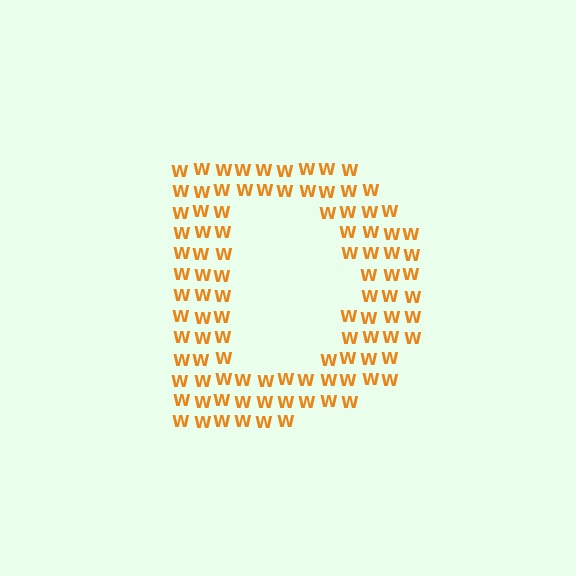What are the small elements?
The small elements are letter W's.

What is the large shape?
The large shape is the letter D.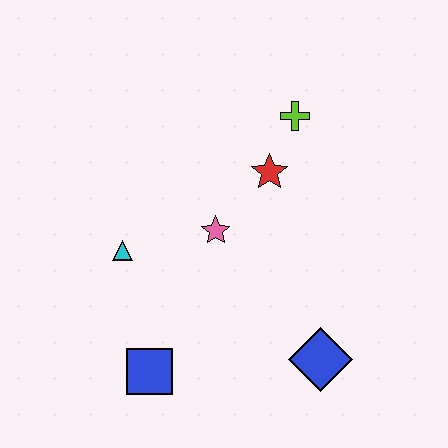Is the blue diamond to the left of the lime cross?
No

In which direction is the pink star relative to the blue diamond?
The pink star is above the blue diamond.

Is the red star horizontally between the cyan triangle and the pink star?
No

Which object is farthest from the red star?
The blue square is farthest from the red star.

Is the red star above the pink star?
Yes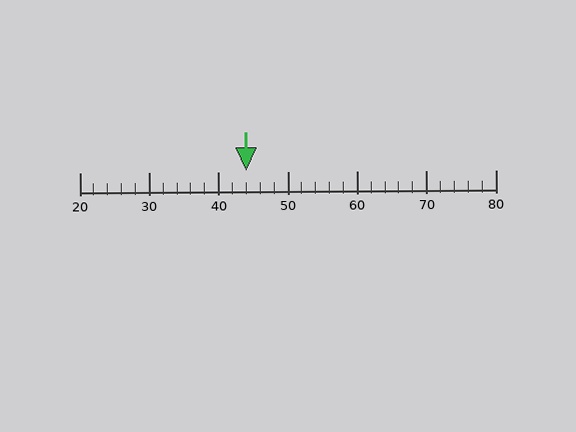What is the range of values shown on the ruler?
The ruler shows values from 20 to 80.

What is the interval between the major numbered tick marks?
The major tick marks are spaced 10 units apart.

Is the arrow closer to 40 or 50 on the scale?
The arrow is closer to 40.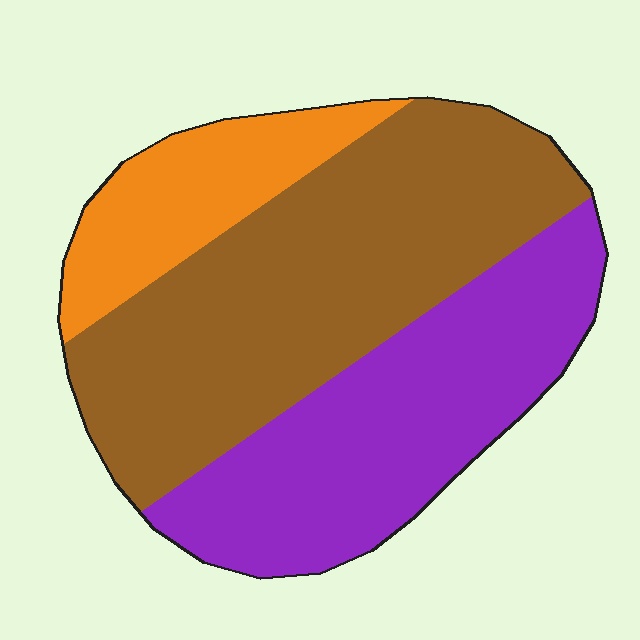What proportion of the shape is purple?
Purple takes up about three eighths (3/8) of the shape.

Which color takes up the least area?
Orange, at roughly 15%.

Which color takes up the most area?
Brown, at roughly 50%.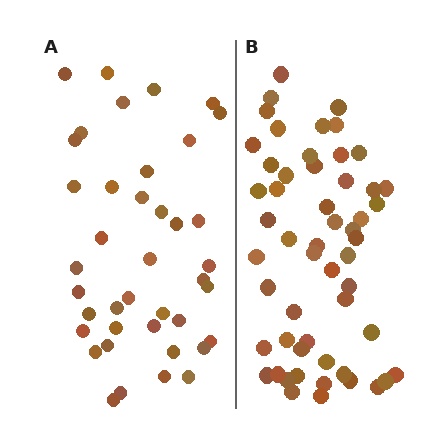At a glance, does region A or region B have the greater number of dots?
Region B (the right region) has more dots.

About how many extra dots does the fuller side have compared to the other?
Region B has approximately 15 more dots than region A.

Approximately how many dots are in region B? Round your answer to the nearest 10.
About 50 dots. (The exact count is 54, which rounds to 50.)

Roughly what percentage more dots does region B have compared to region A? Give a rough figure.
About 35% more.